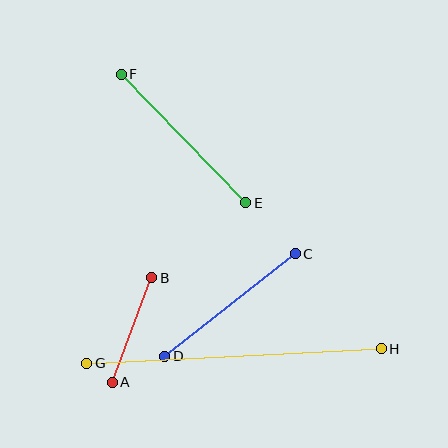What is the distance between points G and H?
The distance is approximately 295 pixels.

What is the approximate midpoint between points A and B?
The midpoint is at approximately (132, 330) pixels.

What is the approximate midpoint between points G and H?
The midpoint is at approximately (234, 356) pixels.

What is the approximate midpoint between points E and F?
The midpoint is at approximately (183, 138) pixels.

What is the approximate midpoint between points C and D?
The midpoint is at approximately (230, 305) pixels.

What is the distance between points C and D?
The distance is approximately 166 pixels.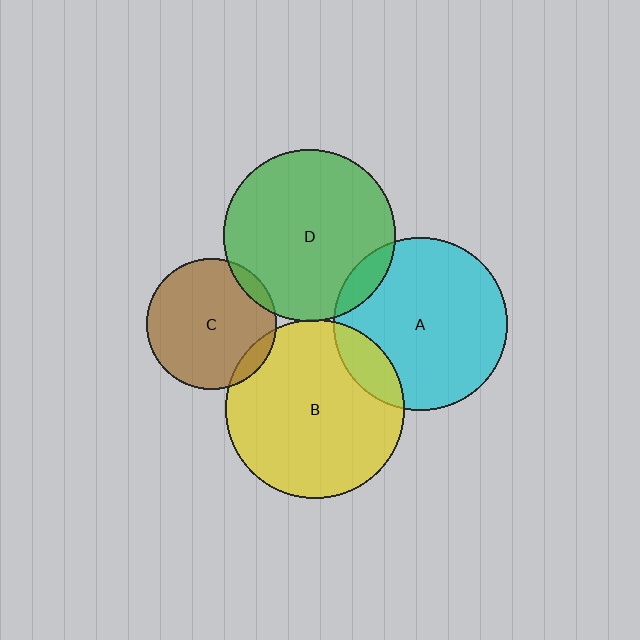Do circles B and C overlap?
Yes.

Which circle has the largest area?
Circle B (yellow).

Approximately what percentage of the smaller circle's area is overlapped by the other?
Approximately 10%.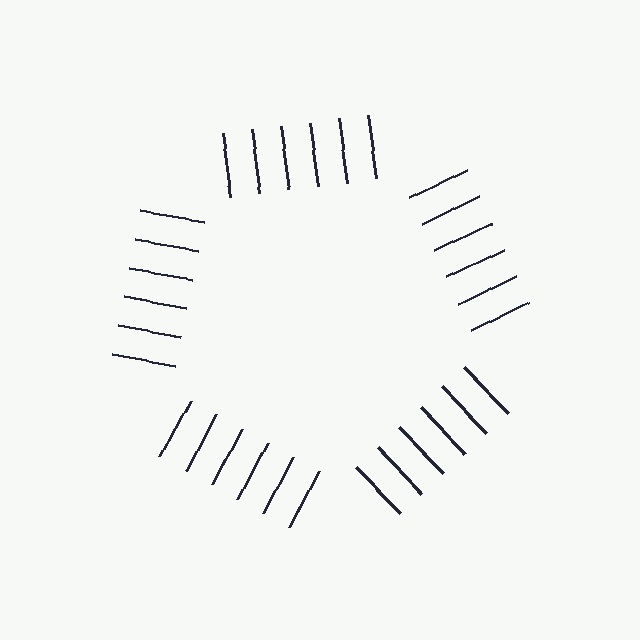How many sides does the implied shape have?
5 sides — the line-ends trace a pentagon.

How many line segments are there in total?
30 — 6 along each of the 5 edges.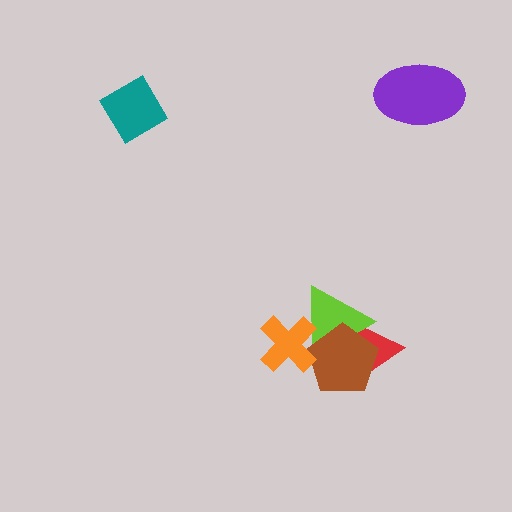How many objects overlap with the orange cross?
2 objects overlap with the orange cross.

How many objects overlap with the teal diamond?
0 objects overlap with the teal diamond.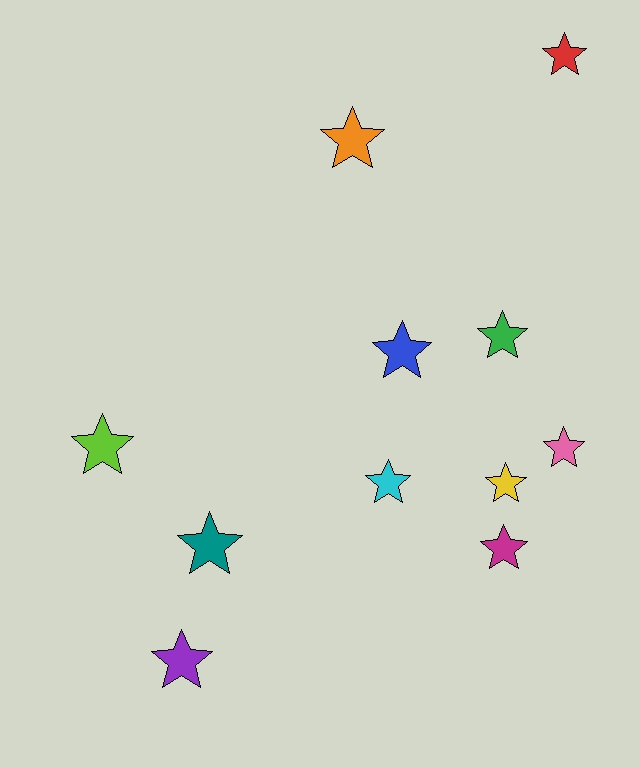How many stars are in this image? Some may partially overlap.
There are 11 stars.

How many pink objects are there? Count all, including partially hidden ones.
There is 1 pink object.